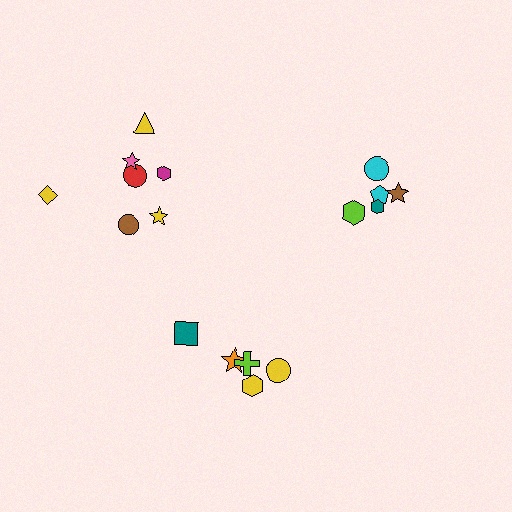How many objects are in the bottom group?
There are 5 objects.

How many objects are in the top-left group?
There are 7 objects.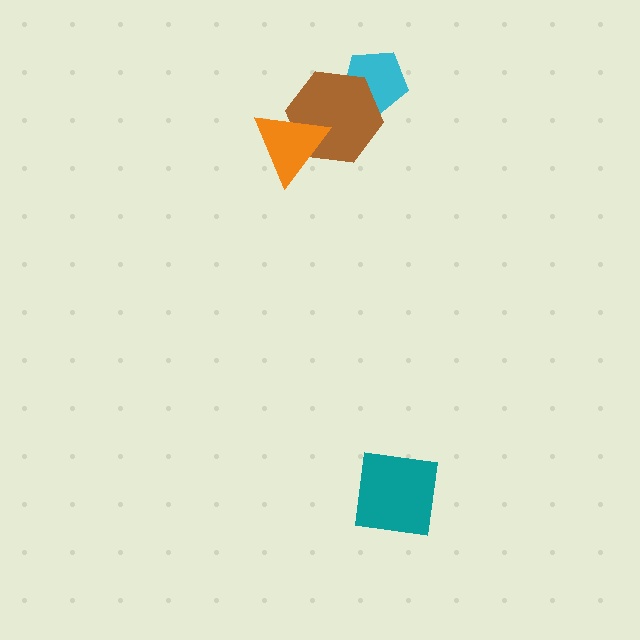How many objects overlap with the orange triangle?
1 object overlaps with the orange triangle.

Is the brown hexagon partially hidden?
Yes, it is partially covered by another shape.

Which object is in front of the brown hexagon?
The orange triangle is in front of the brown hexagon.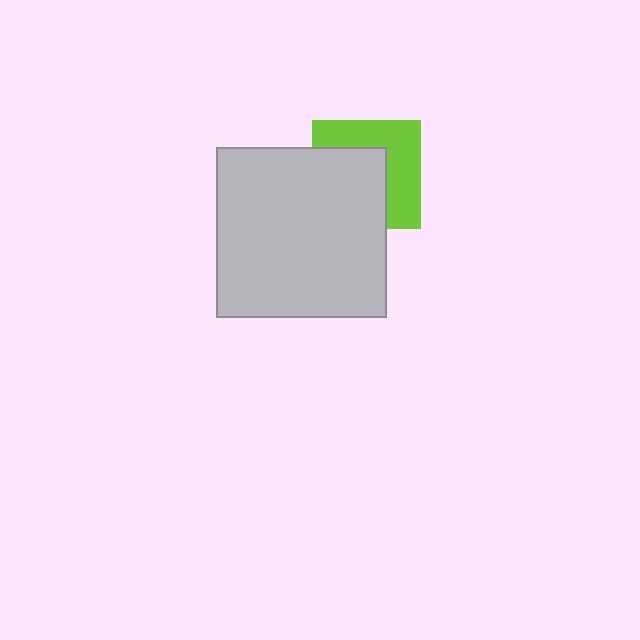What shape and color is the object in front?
The object in front is a light gray square.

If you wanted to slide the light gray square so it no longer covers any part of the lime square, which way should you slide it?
Slide it toward the lower-left — that is the most direct way to separate the two shapes.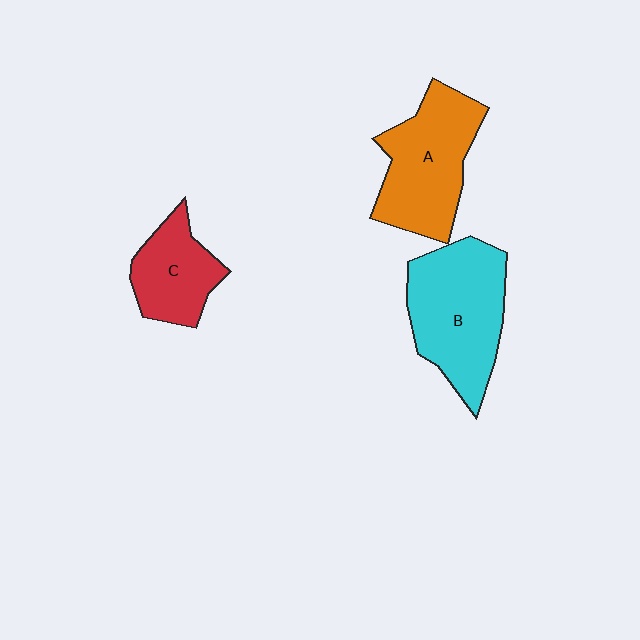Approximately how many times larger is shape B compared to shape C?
Approximately 1.7 times.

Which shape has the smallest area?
Shape C (red).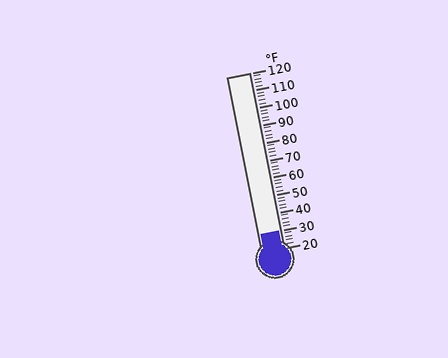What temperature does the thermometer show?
The thermometer shows approximately 30°F.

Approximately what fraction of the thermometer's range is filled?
The thermometer is filled to approximately 10% of its range.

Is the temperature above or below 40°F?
The temperature is below 40°F.